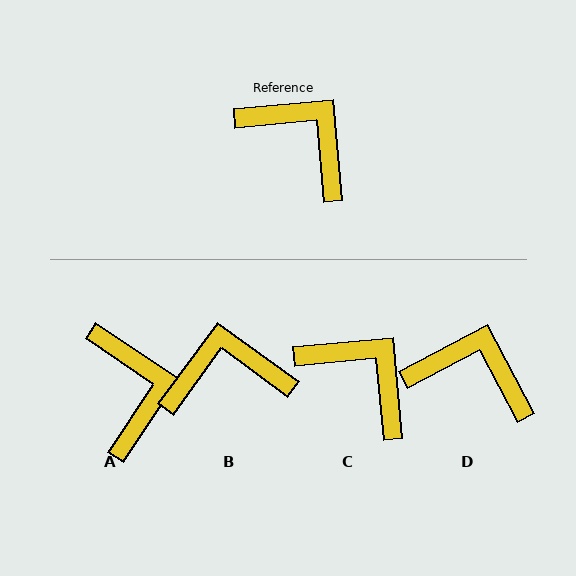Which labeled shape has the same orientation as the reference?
C.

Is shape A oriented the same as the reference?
No, it is off by about 39 degrees.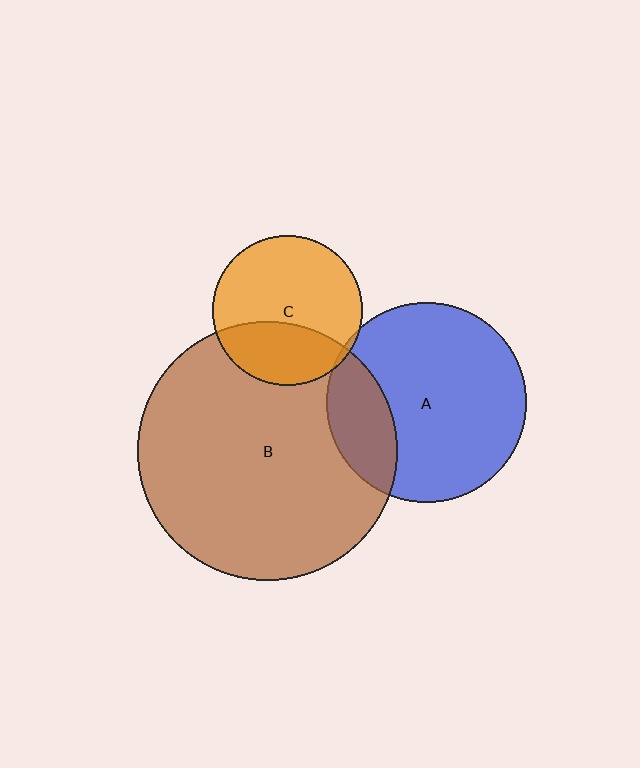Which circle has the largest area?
Circle B (brown).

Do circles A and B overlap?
Yes.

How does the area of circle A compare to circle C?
Approximately 1.8 times.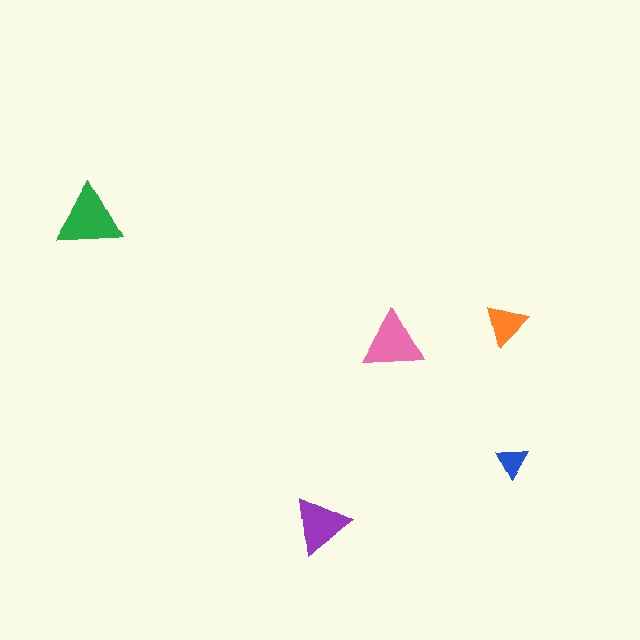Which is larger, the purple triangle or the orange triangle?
The purple one.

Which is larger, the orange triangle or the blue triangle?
The orange one.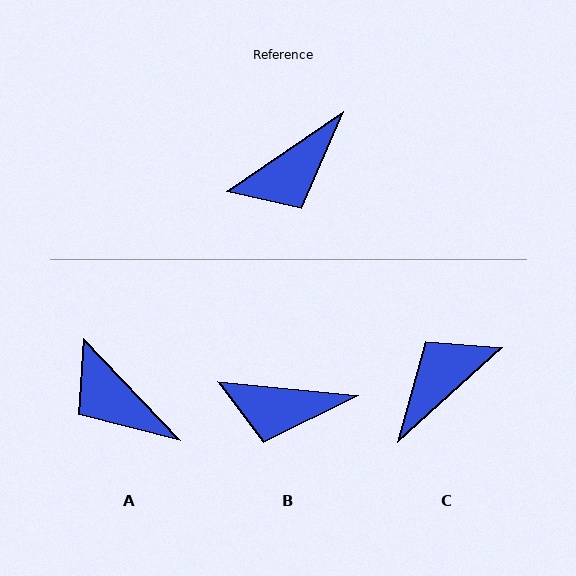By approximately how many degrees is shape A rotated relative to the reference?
Approximately 81 degrees clockwise.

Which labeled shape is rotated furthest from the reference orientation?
C, about 172 degrees away.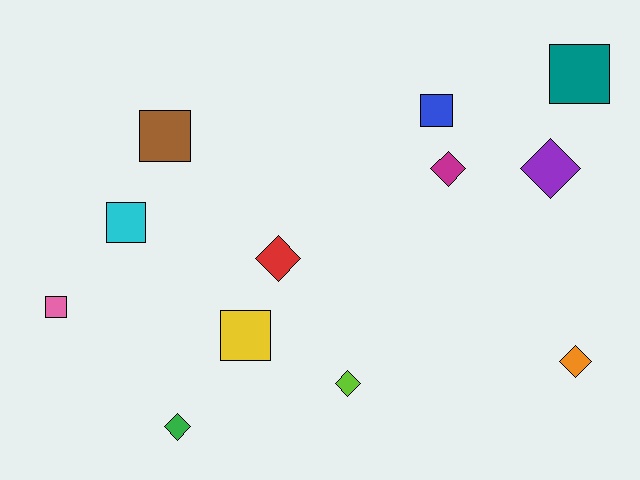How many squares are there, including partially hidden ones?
There are 6 squares.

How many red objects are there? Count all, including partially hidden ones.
There is 1 red object.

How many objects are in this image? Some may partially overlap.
There are 12 objects.